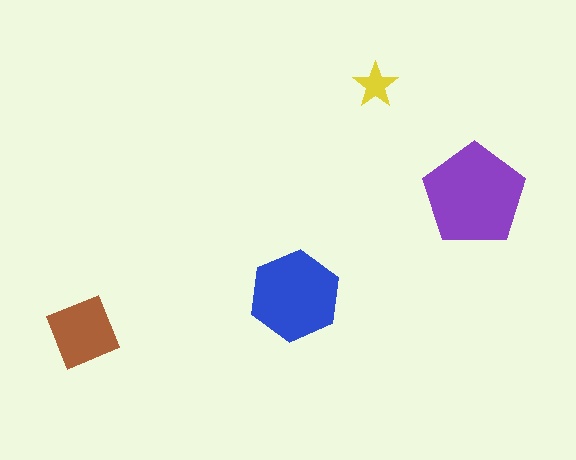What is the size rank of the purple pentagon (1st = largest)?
1st.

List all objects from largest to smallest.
The purple pentagon, the blue hexagon, the brown diamond, the yellow star.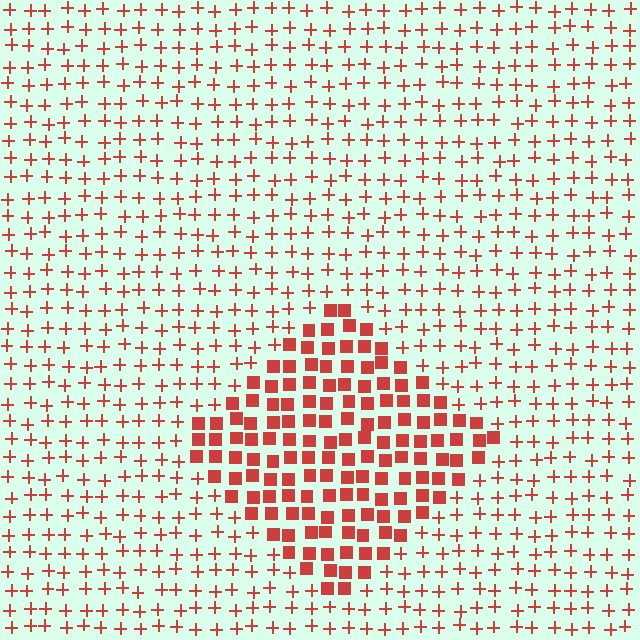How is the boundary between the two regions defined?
The boundary is defined by a change in element shape: squares inside vs. plus signs outside. All elements share the same color and spacing.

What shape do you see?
I see a diamond.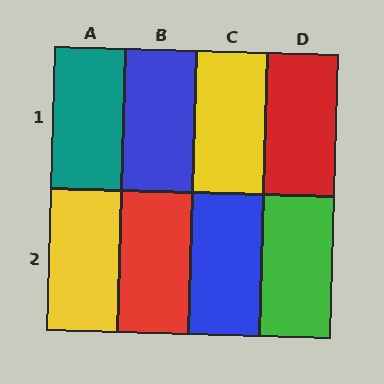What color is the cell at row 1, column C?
Yellow.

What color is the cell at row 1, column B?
Blue.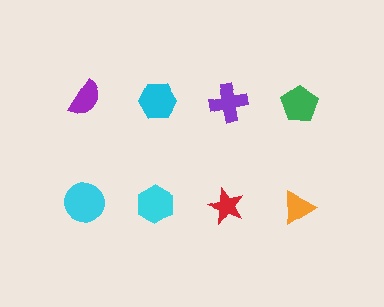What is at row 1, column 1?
A purple semicircle.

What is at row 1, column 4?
A green pentagon.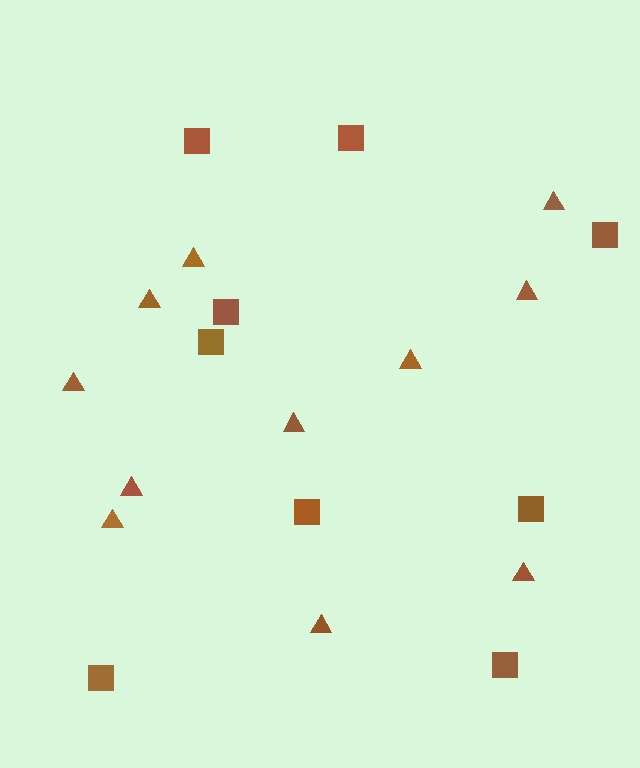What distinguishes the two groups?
There are 2 groups: one group of squares (9) and one group of triangles (11).